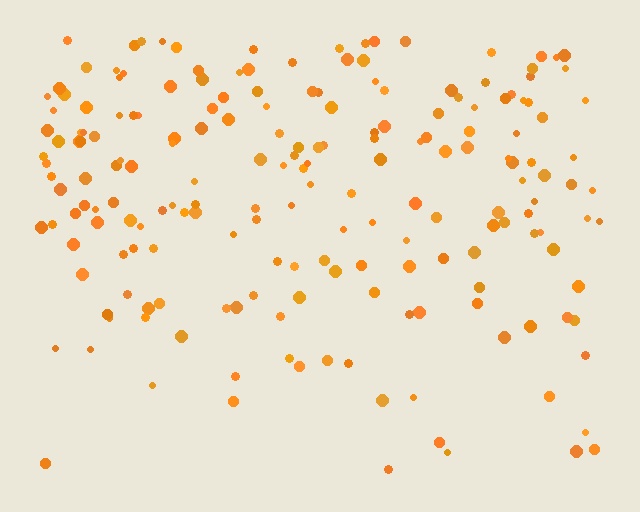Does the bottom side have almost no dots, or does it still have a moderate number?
Still a moderate number, just noticeably fewer than the top.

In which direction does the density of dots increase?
From bottom to top, with the top side densest.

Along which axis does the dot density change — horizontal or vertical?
Vertical.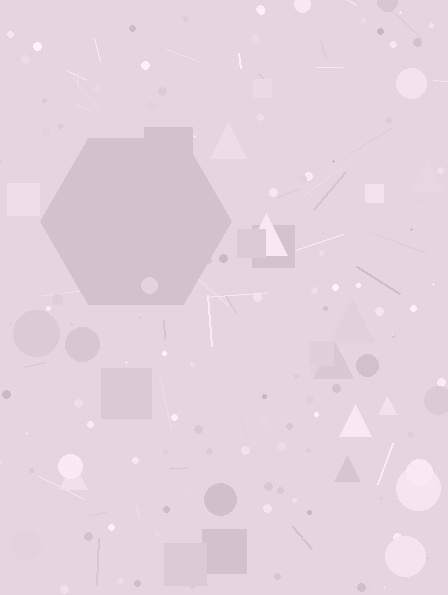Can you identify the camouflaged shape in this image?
The camouflaged shape is a hexagon.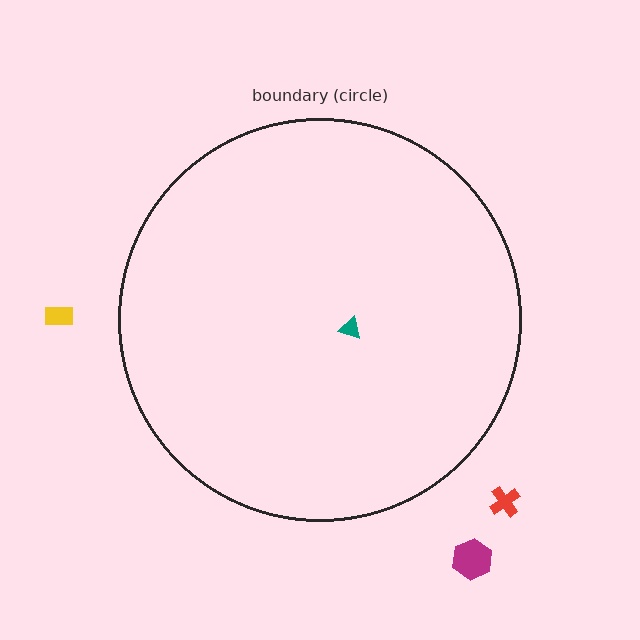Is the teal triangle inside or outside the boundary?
Inside.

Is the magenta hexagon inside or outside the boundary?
Outside.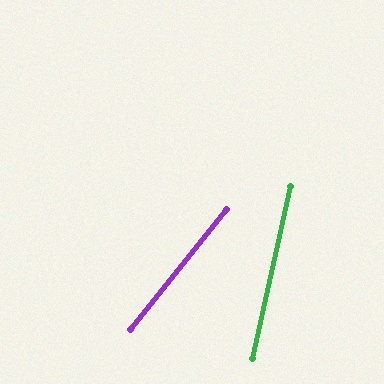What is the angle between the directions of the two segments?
Approximately 27 degrees.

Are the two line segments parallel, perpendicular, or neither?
Neither parallel nor perpendicular — they differ by about 27°.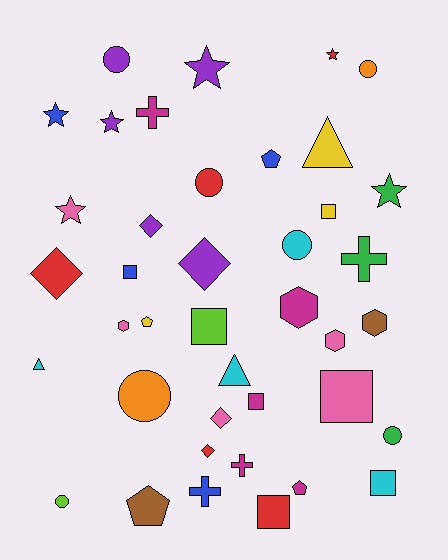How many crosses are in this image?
There are 4 crosses.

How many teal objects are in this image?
There are no teal objects.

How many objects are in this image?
There are 40 objects.